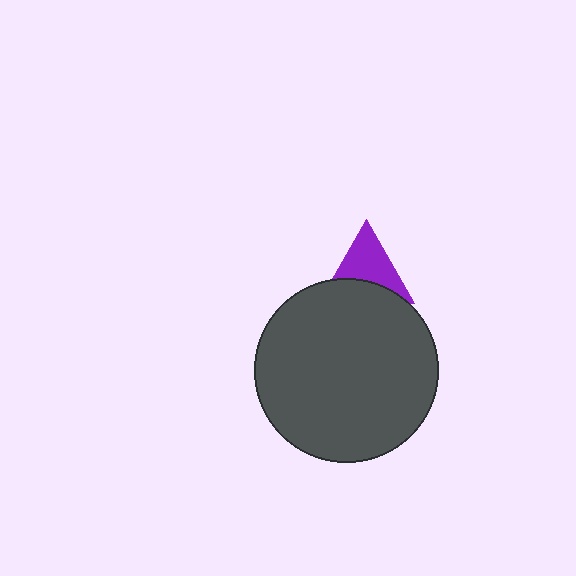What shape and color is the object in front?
The object in front is a dark gray circle.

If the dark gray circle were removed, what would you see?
You would see the complete purple triangle.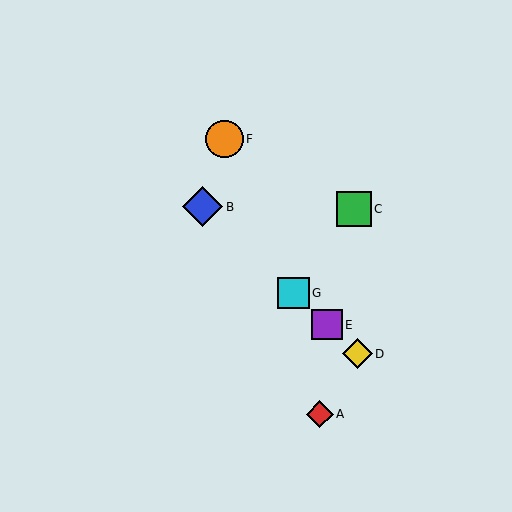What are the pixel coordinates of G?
Object G is at (293, 293).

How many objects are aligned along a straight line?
4 objects (B, D, E, G) are aligned along a straight line.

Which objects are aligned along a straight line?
Objects B, D, E, G are aligned along a straight line.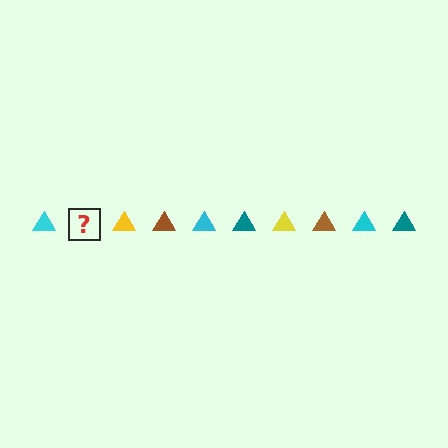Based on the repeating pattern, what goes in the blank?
The blank should be a teal triangle.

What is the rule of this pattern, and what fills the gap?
The rule is that the pattern cycles through cyan, teal, yellow, brown triangles. The gap should be filled with a teal triangle.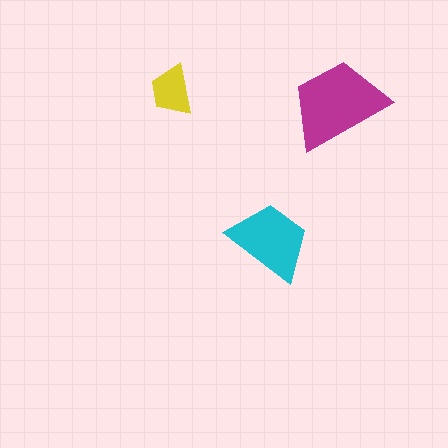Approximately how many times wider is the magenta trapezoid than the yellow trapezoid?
About 2 times wider.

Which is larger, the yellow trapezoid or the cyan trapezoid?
The cyan one.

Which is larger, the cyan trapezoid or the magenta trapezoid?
The magenta one.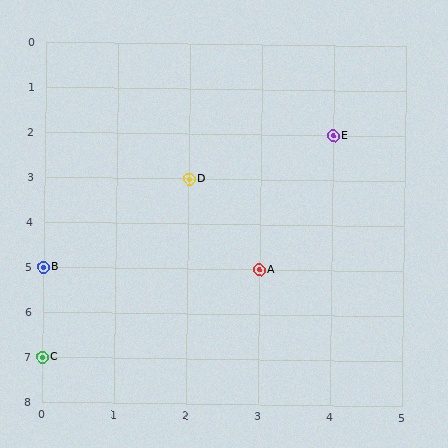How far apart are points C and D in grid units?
Points C and D are 2 columns and 4 rows apart (about 4.5 grid units diagonally).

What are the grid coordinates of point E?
Point E is at grid coordinates (4, 2).